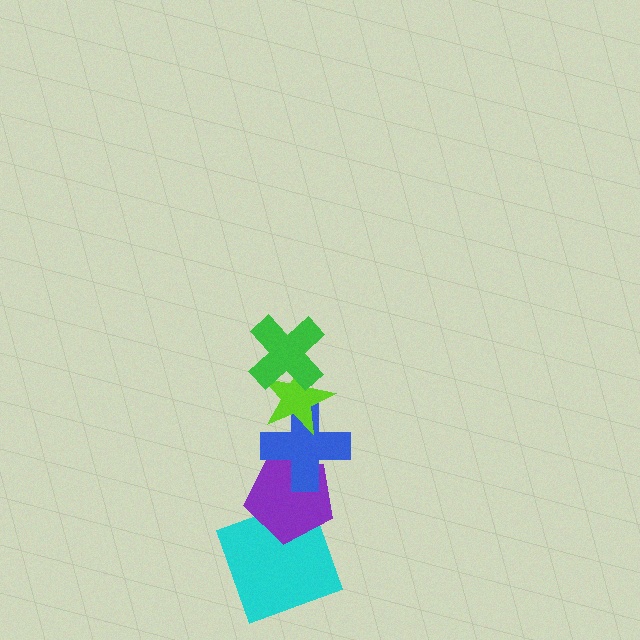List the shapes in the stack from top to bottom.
From top to bottom: the green cross, the lime star, the blue cross, the purple pentagon, the cyan square.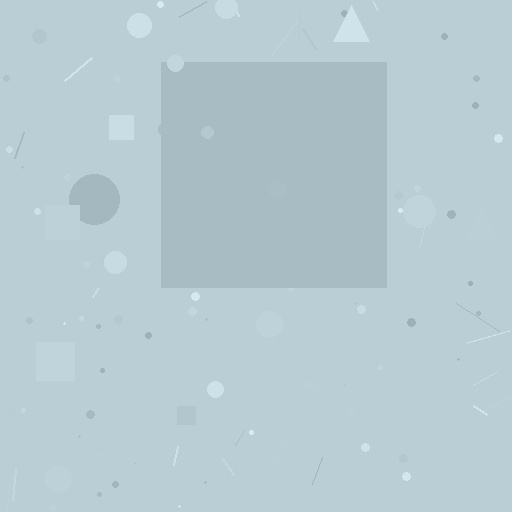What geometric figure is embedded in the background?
A square is embedded in the background.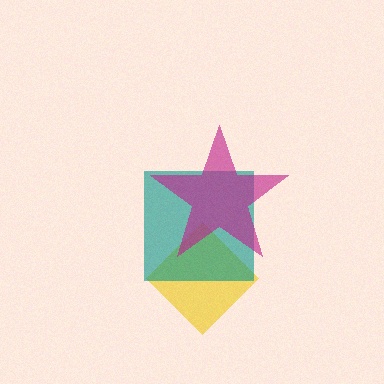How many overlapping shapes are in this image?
There are 3 overlapping shapes in the image.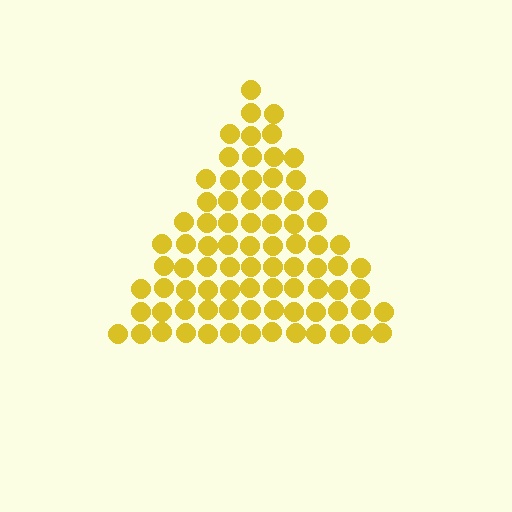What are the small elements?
The small elements are circles.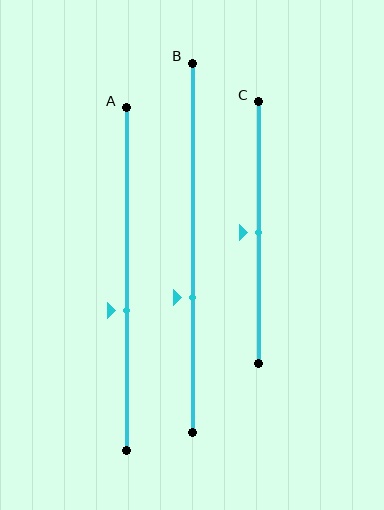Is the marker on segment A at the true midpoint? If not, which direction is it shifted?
No, the marker on segment A is shifted downward by about 9% of the segment length.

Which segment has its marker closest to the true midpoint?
Segment C has its marker closest to the true midpoint.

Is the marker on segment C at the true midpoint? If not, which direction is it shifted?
Yes, the marker on segment C is at the true midpoint.